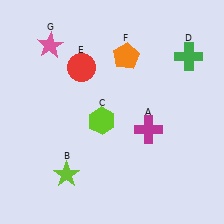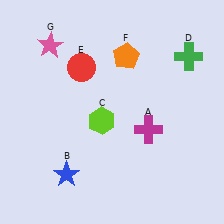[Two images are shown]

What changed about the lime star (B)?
In Image 1, B is lime. In Image 2, it changed to blue.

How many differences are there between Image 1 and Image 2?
There is 1 difference between the two images.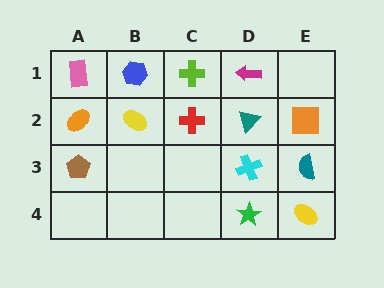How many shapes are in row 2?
5 shapes.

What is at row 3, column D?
A cyan cross.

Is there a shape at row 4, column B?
No, that cell is empty.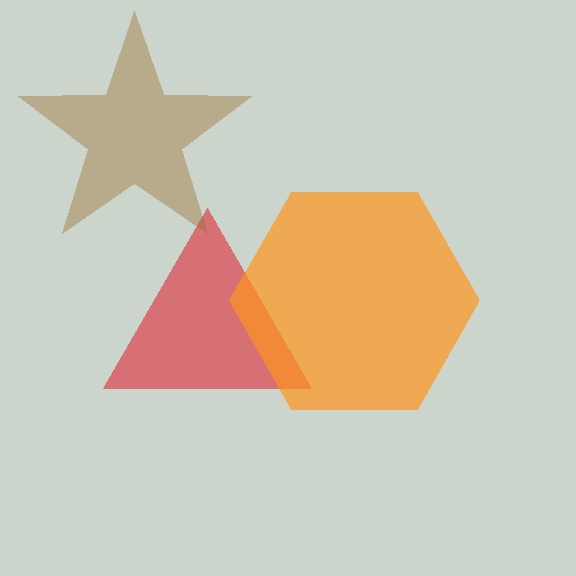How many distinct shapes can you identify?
There are 3 distinct shapes: a red triangle, a brown star, an orange hexagon.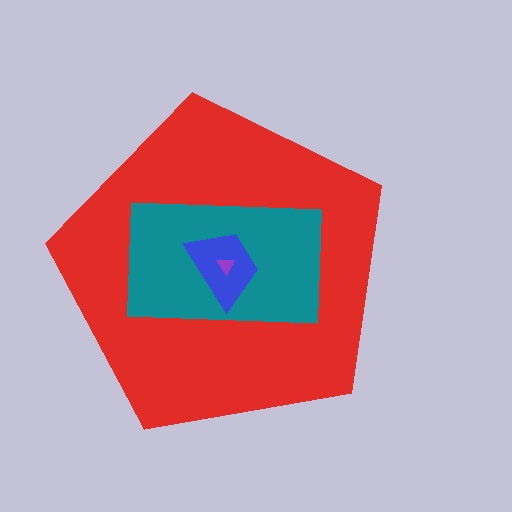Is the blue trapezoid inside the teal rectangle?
Yes.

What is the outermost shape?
The red pentagon.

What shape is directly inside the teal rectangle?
The blue trapezoid.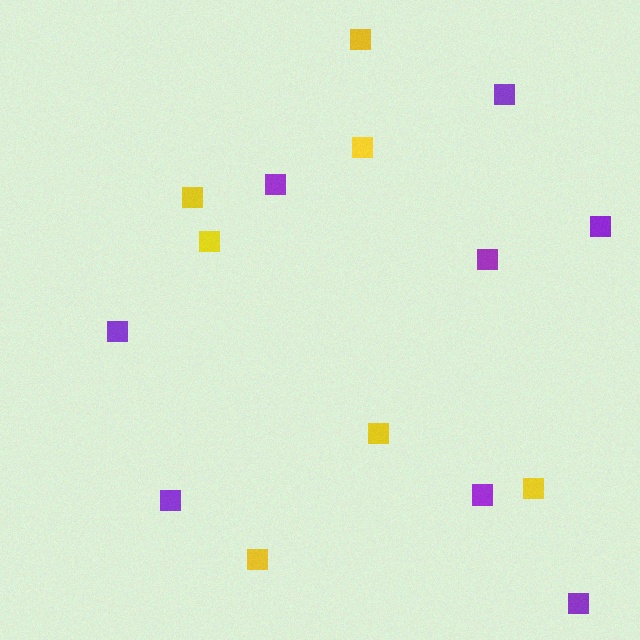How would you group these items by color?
There are 2 groups: one group of purple squares (8) and one group of yellow squares (7).